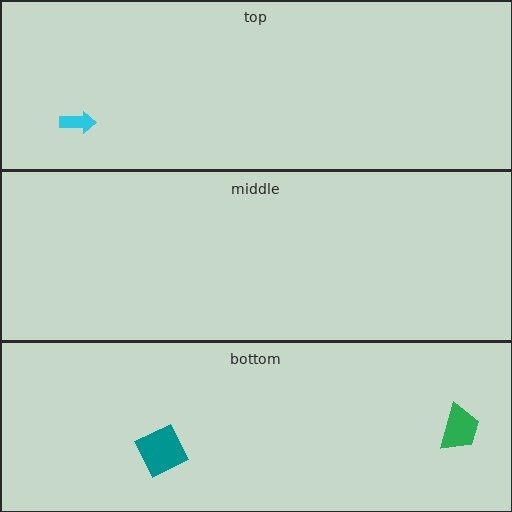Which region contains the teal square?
The bottom region.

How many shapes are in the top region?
1.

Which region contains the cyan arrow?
The top region.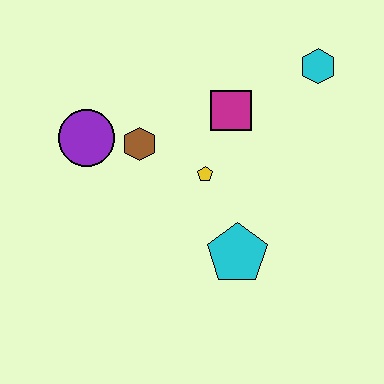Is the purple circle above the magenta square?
No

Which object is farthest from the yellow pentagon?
The cyan hexagon is farthest from the yellow pentagon.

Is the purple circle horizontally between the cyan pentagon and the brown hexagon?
No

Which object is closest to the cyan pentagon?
The yellow pentagon is closest to the cyan pentagon.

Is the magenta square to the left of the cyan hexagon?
Yes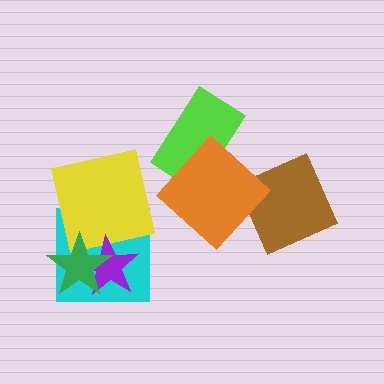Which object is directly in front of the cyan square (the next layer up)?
The yellow square is directly in front of the cyan square.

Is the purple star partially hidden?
Yes, it is partially covered by another shape.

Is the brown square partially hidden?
No, no other shape covers it.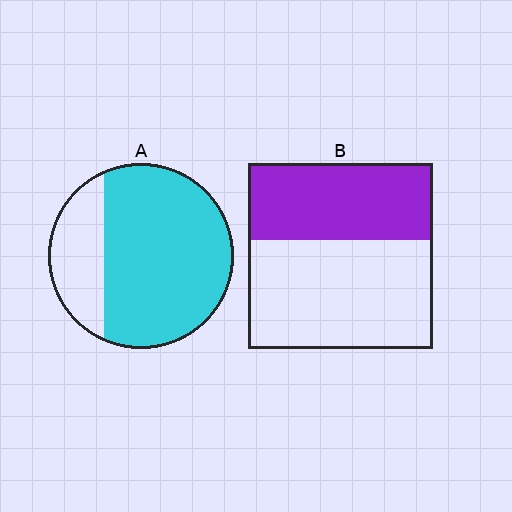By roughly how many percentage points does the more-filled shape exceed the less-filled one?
By roughly 35 percentage points (A over B).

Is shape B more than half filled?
No.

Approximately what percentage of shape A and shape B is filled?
A is approximately 75% and B is approximately 40%.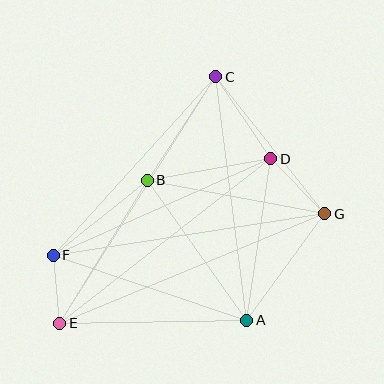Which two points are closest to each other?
Points E and F are closest to each other.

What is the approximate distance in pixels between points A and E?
The distance between A and E is approximately 187 pixels.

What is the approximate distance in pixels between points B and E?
The distance between B and E is approximately 168 pixels.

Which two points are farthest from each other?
Points C and E are farthest from each other.